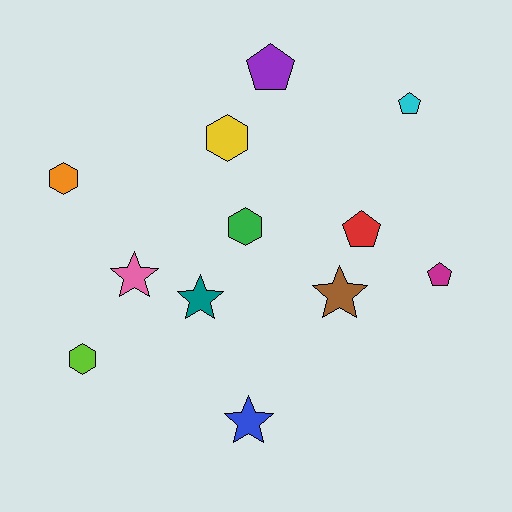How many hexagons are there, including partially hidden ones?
There are 4 hexagons.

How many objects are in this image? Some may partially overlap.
There are 12 objects.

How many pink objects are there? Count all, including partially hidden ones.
There is 1 pink object.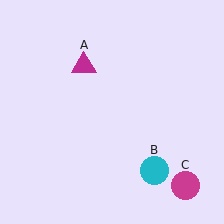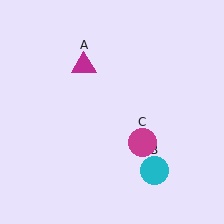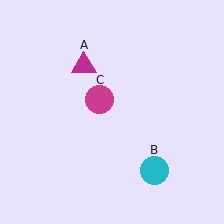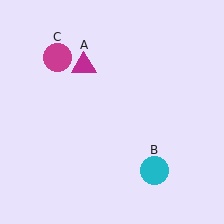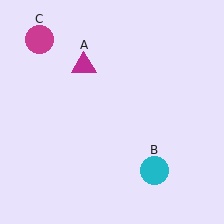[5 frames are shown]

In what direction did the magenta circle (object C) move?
The magenta circle (object C) moved up and to the left.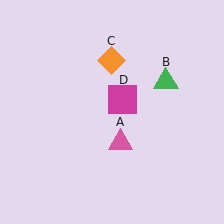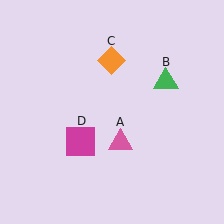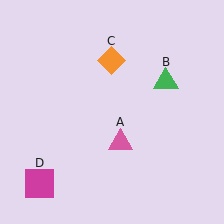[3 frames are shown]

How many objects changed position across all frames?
1 object changed position: magenta square (object D).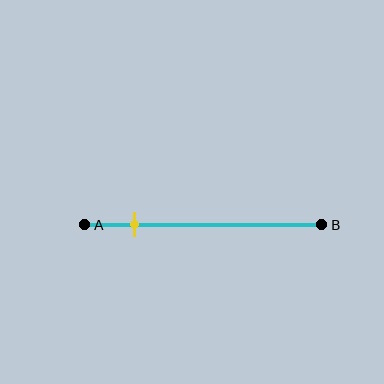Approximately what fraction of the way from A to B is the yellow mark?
The yellow mark is approximately 20% of the way from A to B.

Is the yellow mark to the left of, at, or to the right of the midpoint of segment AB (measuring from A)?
The yellow mark is to the left of the midpoint of segment AB.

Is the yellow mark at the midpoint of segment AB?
No, the mark is at about 20% from A, not at the 50% midpoint.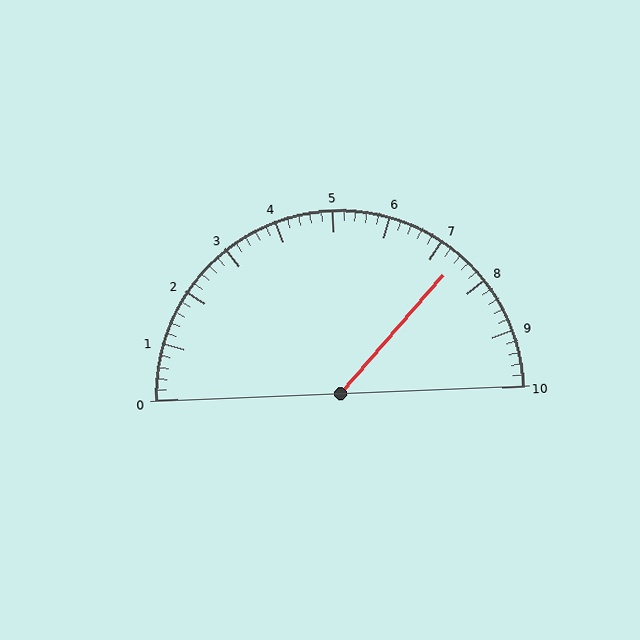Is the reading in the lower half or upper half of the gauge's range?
The reading is in the upper half of the range (0 to 10).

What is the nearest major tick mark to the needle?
The nearest major tick mark is 7.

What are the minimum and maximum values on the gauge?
The gauge ranges from 0 to 10.